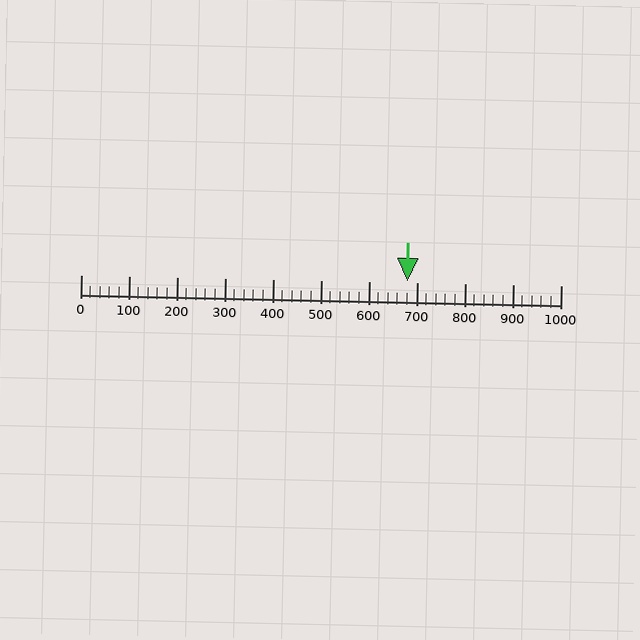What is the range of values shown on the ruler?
The ruler shows values from 0 to 1000.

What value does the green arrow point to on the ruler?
The green arrow points to approximately 680.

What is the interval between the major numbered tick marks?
The major tick marks are spaced 100 units apart.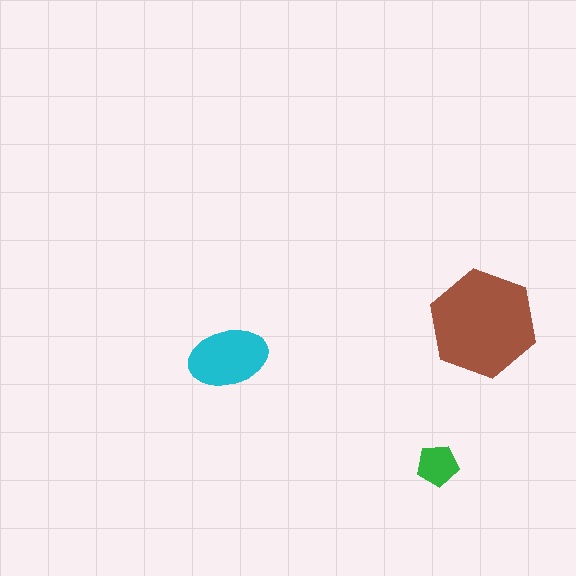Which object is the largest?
The brown hexagon.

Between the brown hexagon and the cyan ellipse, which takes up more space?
The brown hexagon.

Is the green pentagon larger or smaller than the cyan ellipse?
Smaller.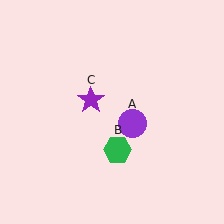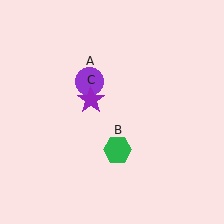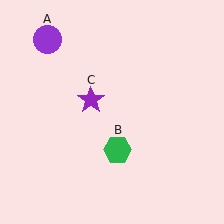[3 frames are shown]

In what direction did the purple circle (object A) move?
The purple circle (object A) moved up and to the left.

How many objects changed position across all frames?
1 object changed position: purple circle (object A).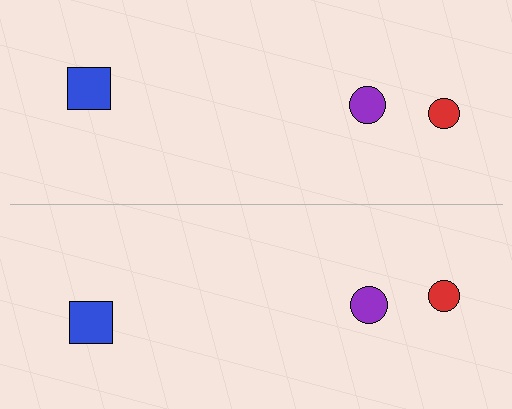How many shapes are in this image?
There are 6 shapes in this image.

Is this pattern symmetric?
Yes, this pattern has bilateral (reflection) symmetry.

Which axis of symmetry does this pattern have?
The pattern has a horizontal axis of symmetry running through the center of the image.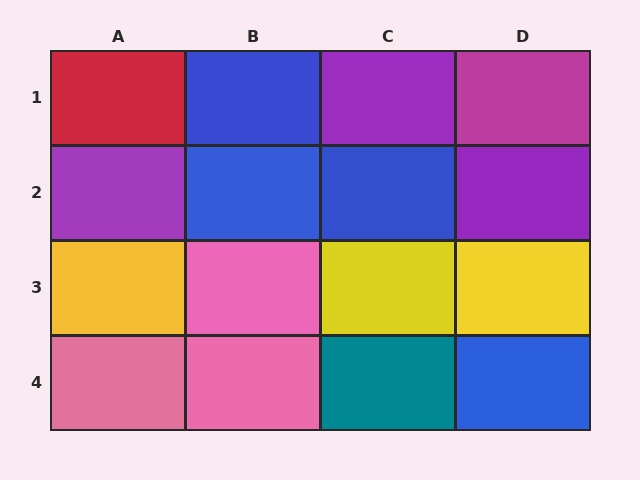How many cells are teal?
1 cell is teal.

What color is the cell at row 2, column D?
Purple.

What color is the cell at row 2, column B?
Blue.